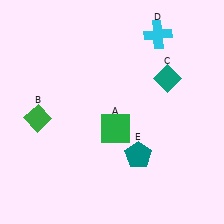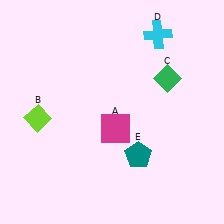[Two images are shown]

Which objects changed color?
A changed from green to magenta. B changed from green to lime. C changed from teal to green.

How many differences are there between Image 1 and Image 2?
There are 3 differences between the two images.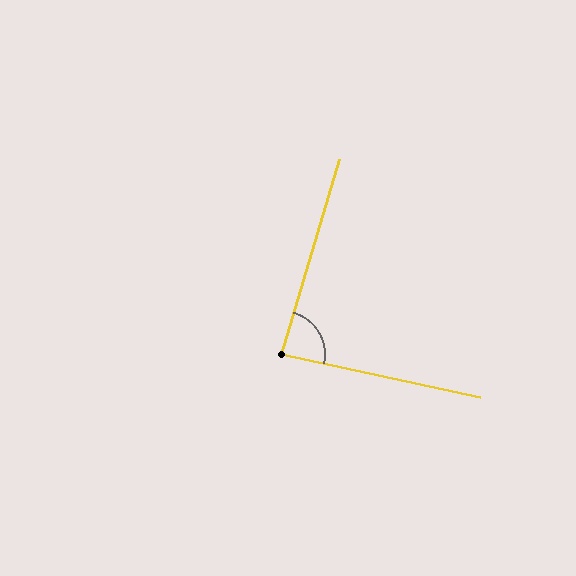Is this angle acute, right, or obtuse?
It is approximately a right angle.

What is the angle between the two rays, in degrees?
Approximately 86 degrees.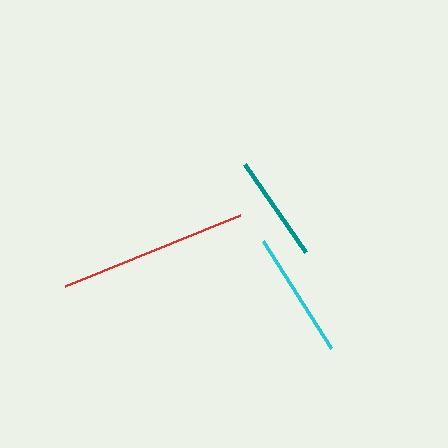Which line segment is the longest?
The red line is the longest at approximately 189 pixels.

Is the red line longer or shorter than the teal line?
The red line is longer than the teal line.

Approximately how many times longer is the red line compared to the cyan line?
The red line is approximately 1.5 times the length of the cyan line.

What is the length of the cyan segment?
The cyan segment is approximately 127 pixels long.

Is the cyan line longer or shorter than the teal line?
The cyan line is longer than the teal line.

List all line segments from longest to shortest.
From longest to shortest: red, cyan, teal.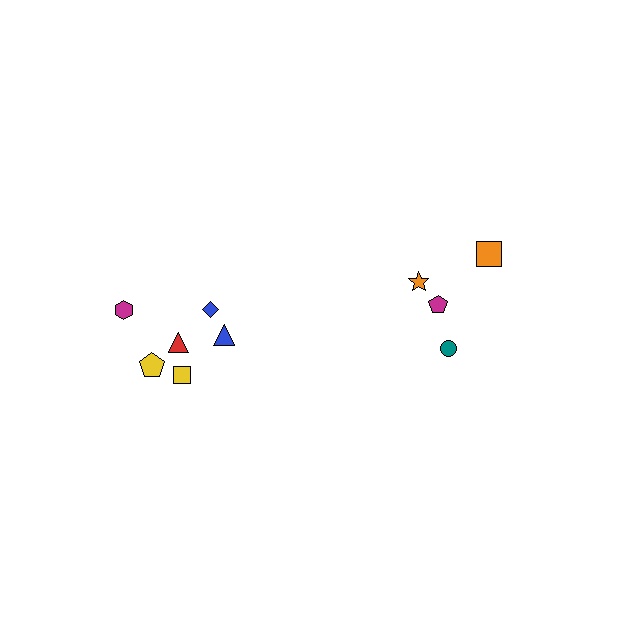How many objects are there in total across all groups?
There are 10 objects.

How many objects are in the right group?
There are 4 objects.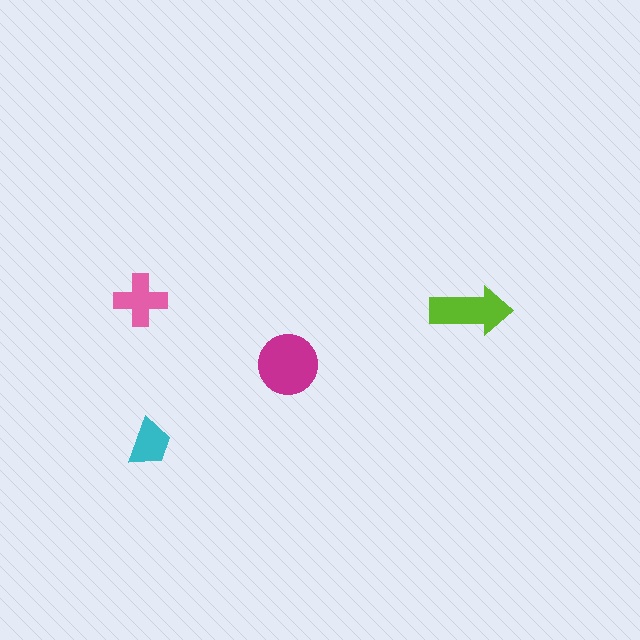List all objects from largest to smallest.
The magenta circle, the lime arrow, the pink cross, the cyan trapezoid.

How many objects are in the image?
There are 4 objects in the image.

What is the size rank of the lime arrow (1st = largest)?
2nd.